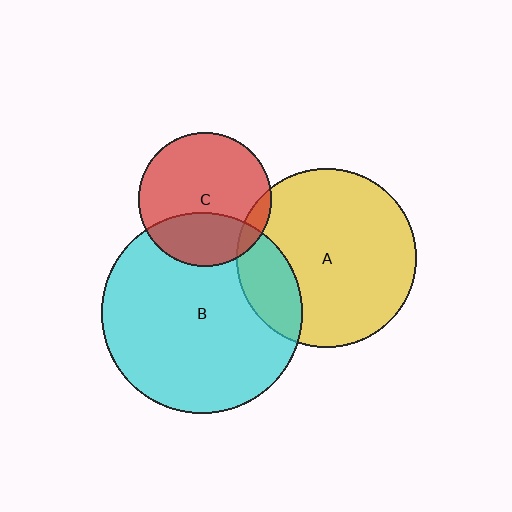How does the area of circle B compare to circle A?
Approximately 1.3 times.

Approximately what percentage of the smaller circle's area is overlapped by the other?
Approximately 10%.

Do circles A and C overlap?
Yes.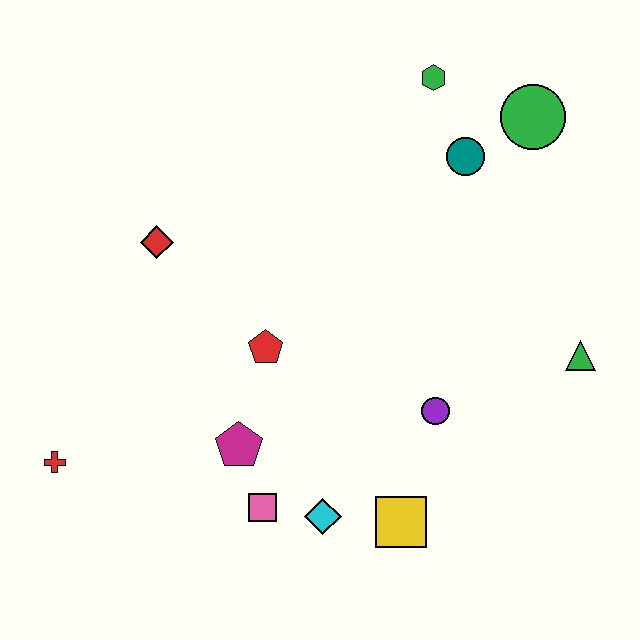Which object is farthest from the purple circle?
The red cross is farthest from the purple circle.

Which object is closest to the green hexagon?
The teal circle is closest to the green hexagon.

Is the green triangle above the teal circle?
No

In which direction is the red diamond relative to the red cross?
The red diamond is above the red cross.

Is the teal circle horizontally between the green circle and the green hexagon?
Yes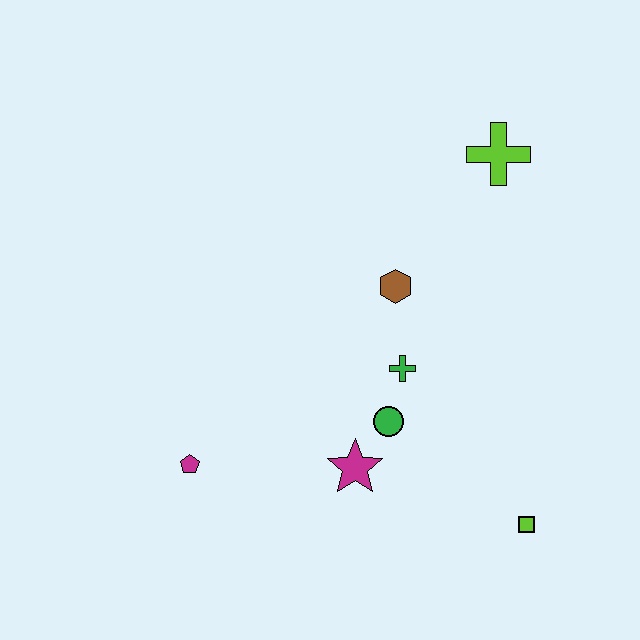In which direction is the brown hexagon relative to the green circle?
The brown hexagon is above the green circle.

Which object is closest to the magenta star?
The green circle is closest to the magenta star.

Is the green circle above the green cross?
No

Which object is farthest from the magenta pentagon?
The lime cross is farthest from the magenta pentagon.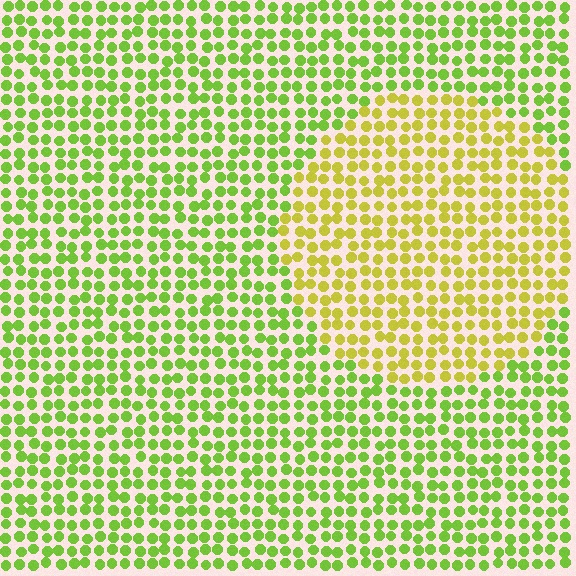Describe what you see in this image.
The image is filled with small lime elements in a uniform arrangement. A circle-shaped region is visible where the elements are tinted to a slightly different hue, forming a subtle color boundary.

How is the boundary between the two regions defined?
The boundary is defined purely by a slight shift in hue (about 34 degrees). Spacing, size, and orientation are identical on both sides.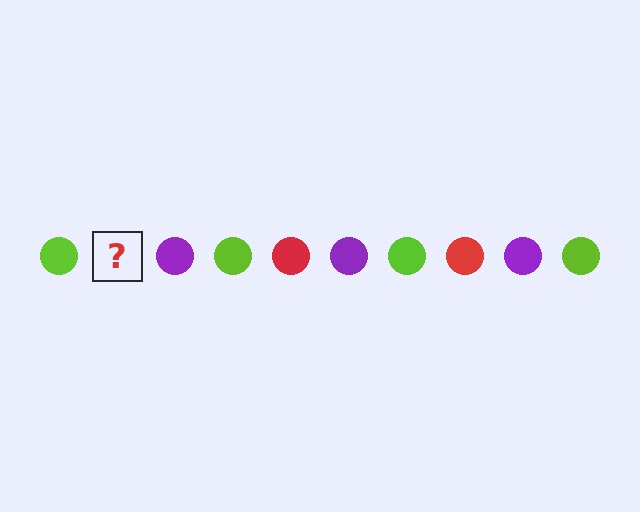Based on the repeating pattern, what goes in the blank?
The blank should be a red circle.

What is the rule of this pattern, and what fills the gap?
The rule is that the pattern cycles through lime, red, purple circles. The gap should be filled with a red circle.